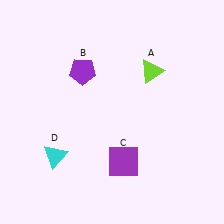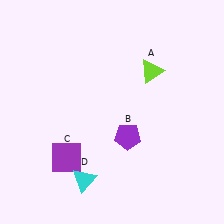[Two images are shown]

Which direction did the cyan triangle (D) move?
The cyan triangle (D) moved right.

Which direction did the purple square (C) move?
The purple square (C) moved left.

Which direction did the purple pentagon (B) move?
The purple pentagon (B) moved down.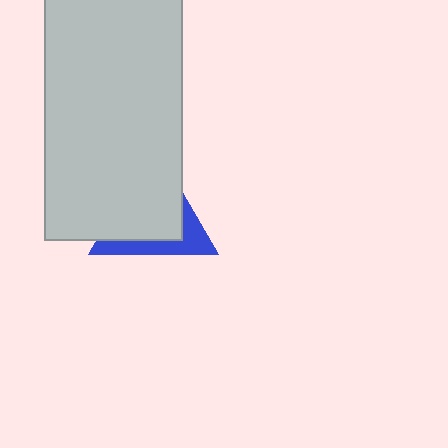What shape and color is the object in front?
The object in front is a light gray rectangle.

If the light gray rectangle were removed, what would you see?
You would see the complete blue triangle.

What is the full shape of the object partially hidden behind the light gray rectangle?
The partially hidden object is a blue triangle.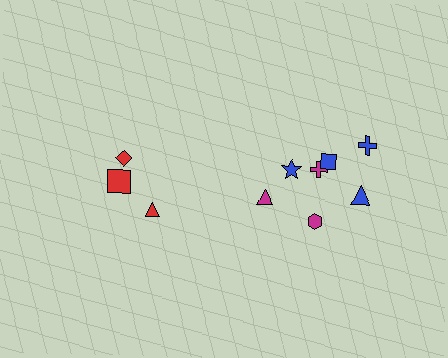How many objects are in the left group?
There are 3 objects.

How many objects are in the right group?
There are 7 objects.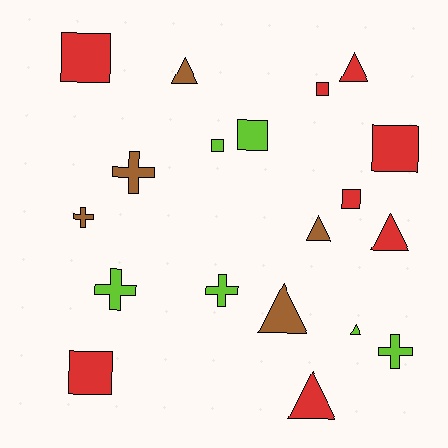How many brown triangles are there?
There are 3 brown triangles.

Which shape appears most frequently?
Triangle, with 7 objects.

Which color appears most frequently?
Red, with 8 objects.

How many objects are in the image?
There are 19 objects.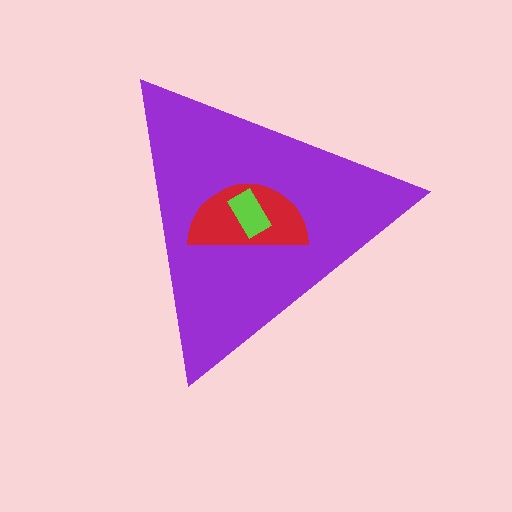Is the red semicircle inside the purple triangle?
Yes.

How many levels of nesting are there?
3.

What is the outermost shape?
The purple triangle.